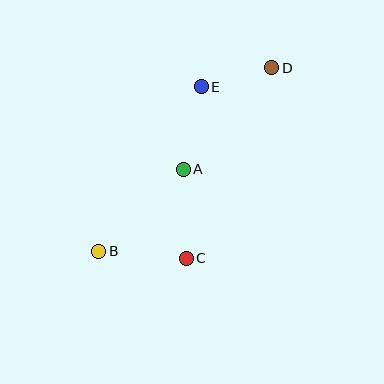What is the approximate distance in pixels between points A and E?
The distance between A and E is approximately 85 pixels.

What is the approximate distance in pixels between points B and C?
The distance between B and C is approximately 88 pixels.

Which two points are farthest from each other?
Points B and D are farthest from each other.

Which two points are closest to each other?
Points D and E are closest to each other.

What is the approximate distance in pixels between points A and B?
The distance between A and B is approximately 117 pixels.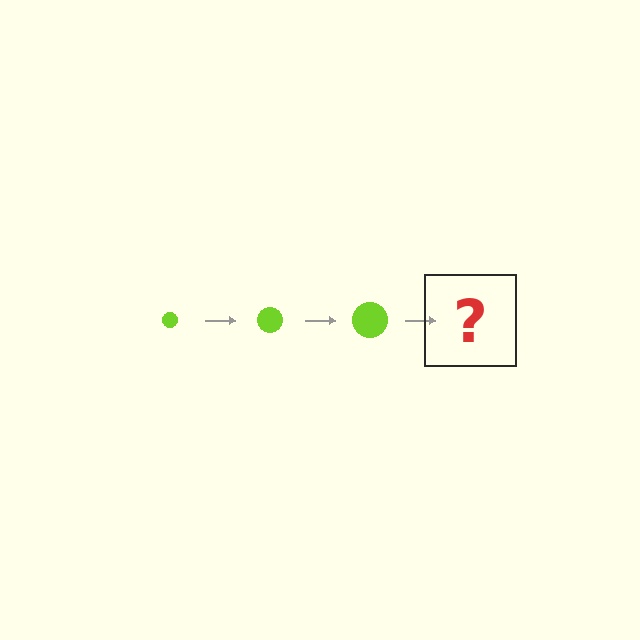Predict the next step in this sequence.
The next step is a lime circle, larger than the previous one.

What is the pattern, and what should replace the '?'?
The pattern is that the circle gets progressively larger each step. The '?' should be a lime circle, larger than the previous one.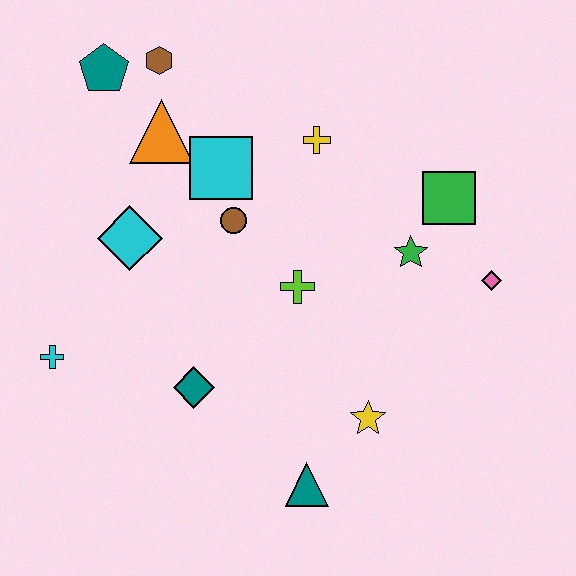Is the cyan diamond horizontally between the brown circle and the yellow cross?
No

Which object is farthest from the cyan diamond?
The pink diamond is farthest from the cyan diamond.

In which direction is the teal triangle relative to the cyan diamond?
The teal triangle is below the cyan diamond.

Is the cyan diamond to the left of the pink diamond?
Yes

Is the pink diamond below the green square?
Yes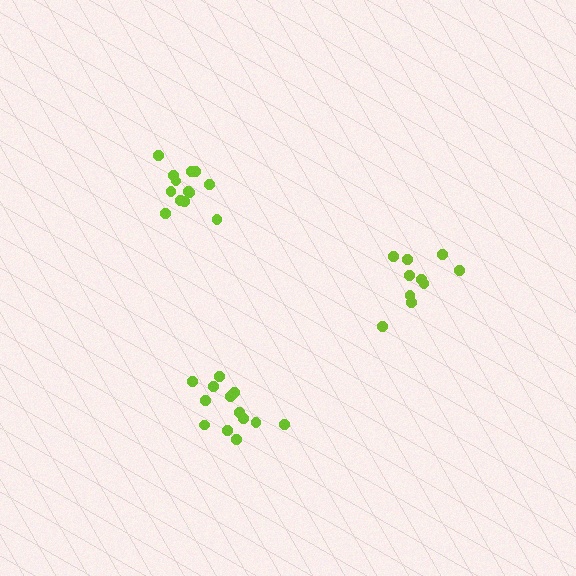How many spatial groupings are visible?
There are 3 spatial groupings.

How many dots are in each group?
Group 1: 10 dots, Group 2: 13 dots, Group 3: 13 dots (36 total).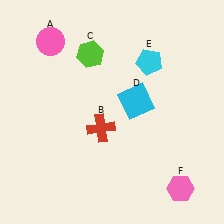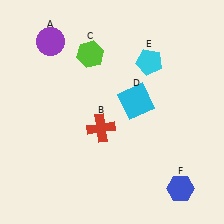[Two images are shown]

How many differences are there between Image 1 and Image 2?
There are 2 differences between the two images.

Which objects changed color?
A changed from pink to purple. F changed from pink to blue.